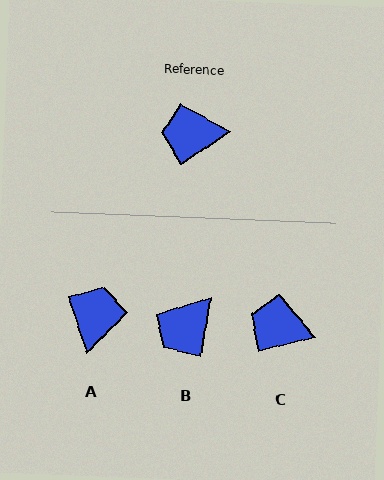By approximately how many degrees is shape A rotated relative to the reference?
Approximately 106 degrees clockwise.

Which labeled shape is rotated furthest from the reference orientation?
A, about 106 degrees away.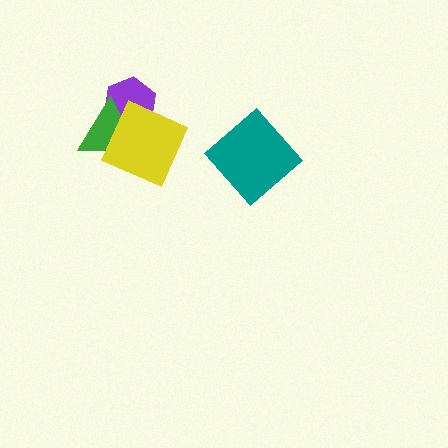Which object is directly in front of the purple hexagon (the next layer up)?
The green triangle is directly in front of the purple hexagon.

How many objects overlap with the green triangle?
2 objects overlap with the green triangle.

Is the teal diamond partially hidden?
No, no other shape covers it.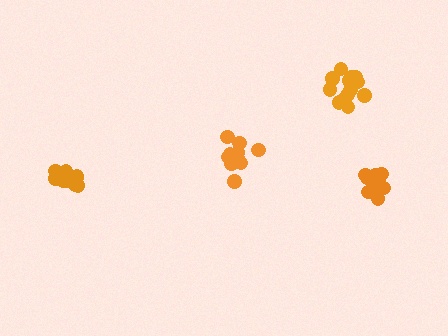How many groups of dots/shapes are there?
There are 4 groups.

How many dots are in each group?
Group 1: 11 dots, Group 2: 14 dots, Group 3: 13 dots, Group 4: 11 dots (49 total).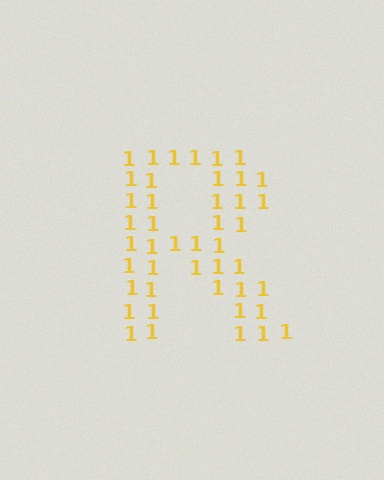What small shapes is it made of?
It is made of small digit 1's.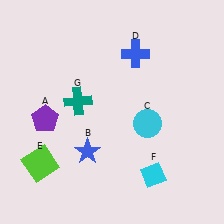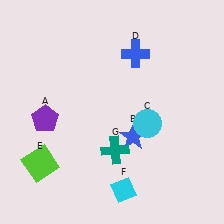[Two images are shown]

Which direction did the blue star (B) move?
The blue star (B) moved right.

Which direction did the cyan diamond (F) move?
The cyan diamond (F) moved left.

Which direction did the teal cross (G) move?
The teal cross (G) moved down.